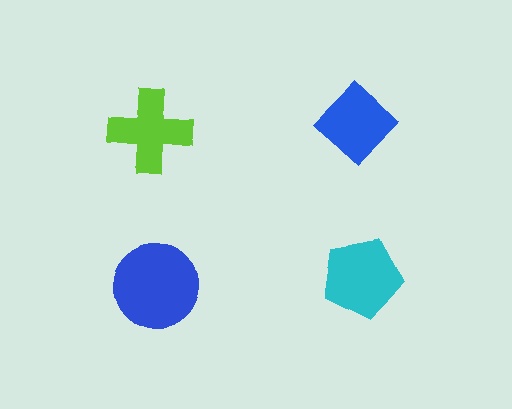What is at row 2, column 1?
A blue circle.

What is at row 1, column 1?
A lime cross.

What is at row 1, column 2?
A blue diamond.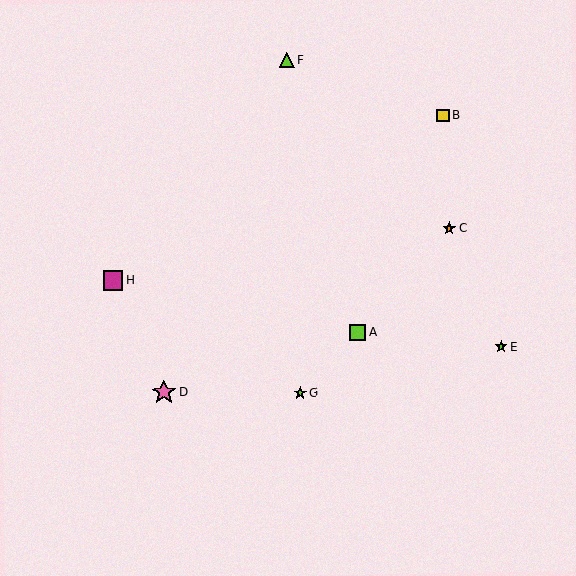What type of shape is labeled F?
Shape F is a lime triangle.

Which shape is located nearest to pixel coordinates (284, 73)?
The lime triangle (labeled F) at (287, 60) is nearest to that location.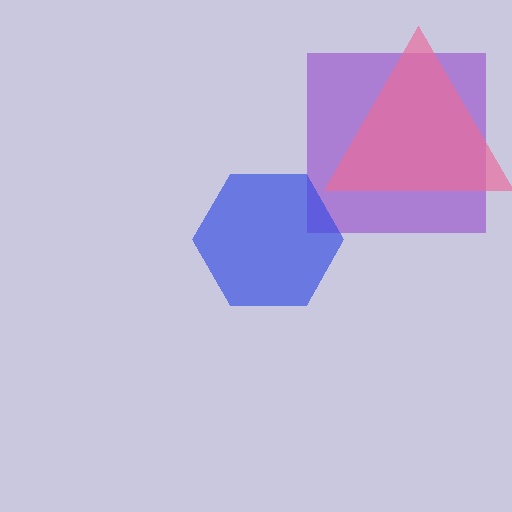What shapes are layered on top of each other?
The layered shapes are: a purple square, a blue hexagon, a pink triangle.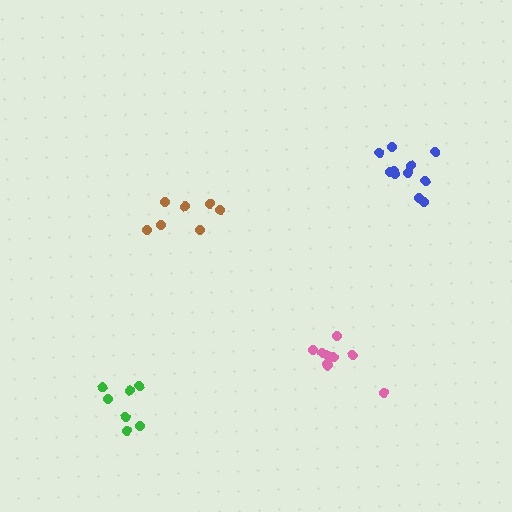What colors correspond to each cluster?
The clusters are colored: brown, pink, blue, green.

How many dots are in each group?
Group 1: 7 dots, Group 2: 9 dots, Group 3: 11 dots, Group 4: 7 dots (34 total).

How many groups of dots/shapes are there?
There are 4 groups.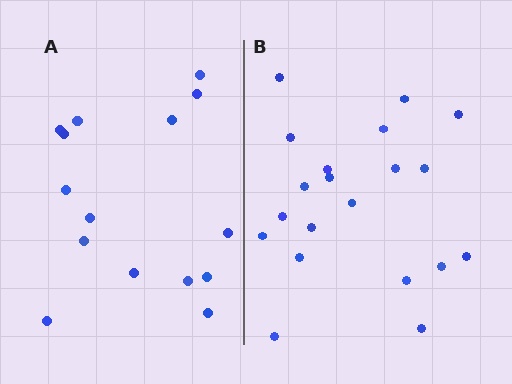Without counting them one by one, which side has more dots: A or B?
Region B (the right region) has more dots.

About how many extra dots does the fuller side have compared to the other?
Region B has about 5 more dots than region A.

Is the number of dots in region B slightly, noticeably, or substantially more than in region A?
Region B has noticeably more, but not dramatically so. The ratio is roughly 1.3 to 1.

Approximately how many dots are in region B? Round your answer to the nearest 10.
About 20 dots.